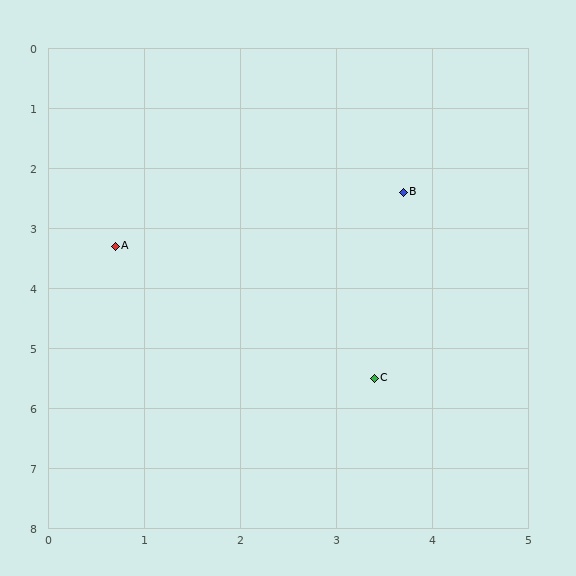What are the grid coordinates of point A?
Point A is at approximately (0.7, 3.3).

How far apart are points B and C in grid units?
Points B and C are about 3.1 grid units apart.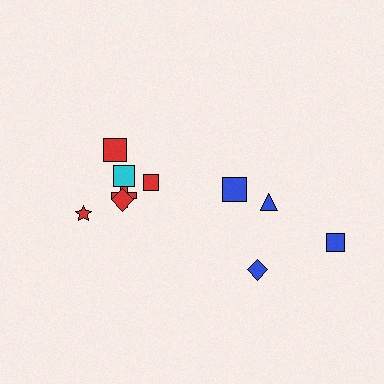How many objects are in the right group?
There are 4 objects.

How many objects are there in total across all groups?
There are 10 objects.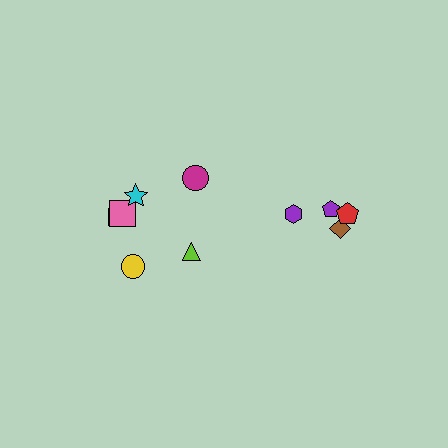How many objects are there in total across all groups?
There are 10 objects.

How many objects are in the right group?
There are 4 objects.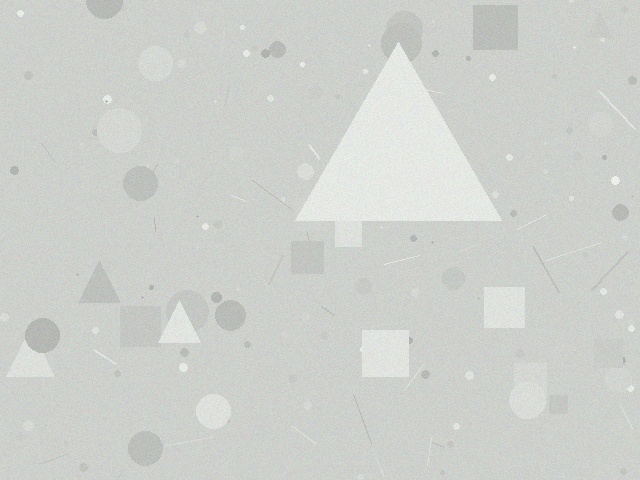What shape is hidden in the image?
A triangle is hidden in the image.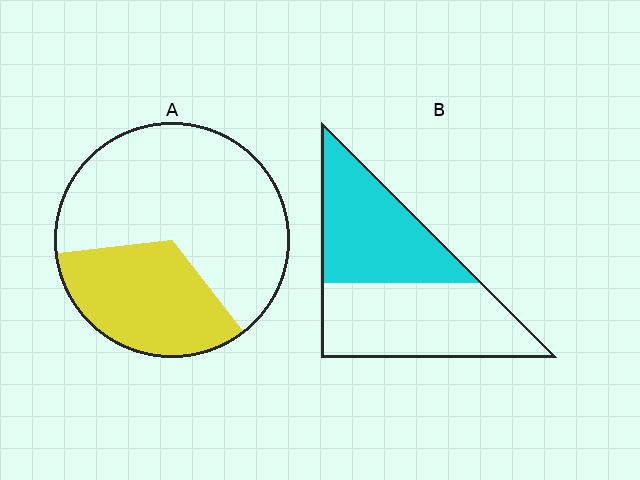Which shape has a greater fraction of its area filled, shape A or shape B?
Shape B.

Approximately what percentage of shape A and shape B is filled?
A is approximately 35% and B is approximately 45%.